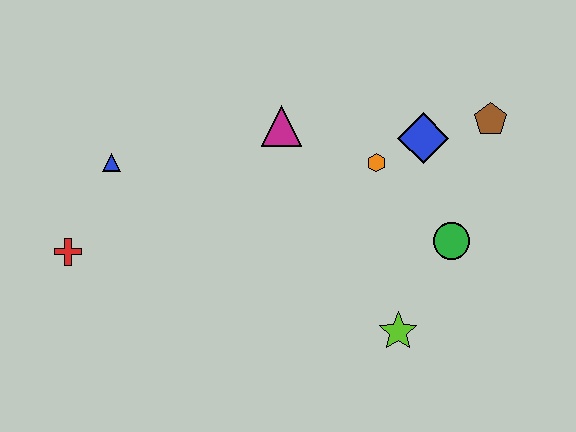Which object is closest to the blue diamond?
The orange hexagon is closest to the blue diamond.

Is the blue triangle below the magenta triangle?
Yes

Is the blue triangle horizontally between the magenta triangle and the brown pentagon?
No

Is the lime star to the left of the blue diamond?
Yes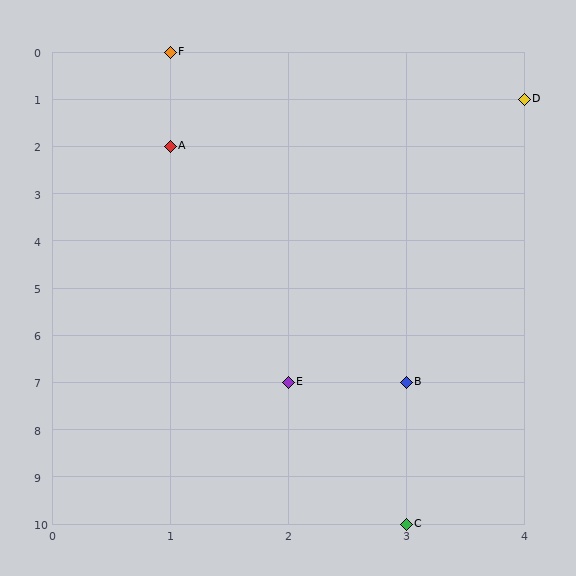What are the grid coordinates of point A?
Point A is at grid coordinates (1, 2).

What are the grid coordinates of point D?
Point D is at grid coordinates (4, 1).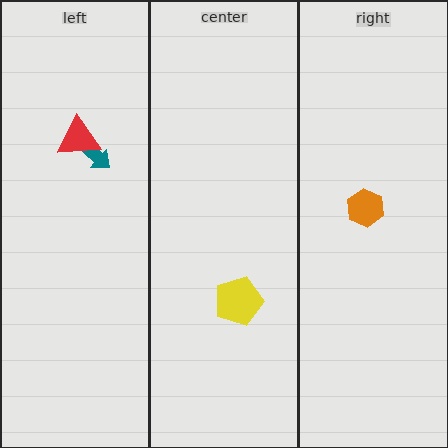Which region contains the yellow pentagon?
The center region.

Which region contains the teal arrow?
The left region.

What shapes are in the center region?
The yellow pentagon.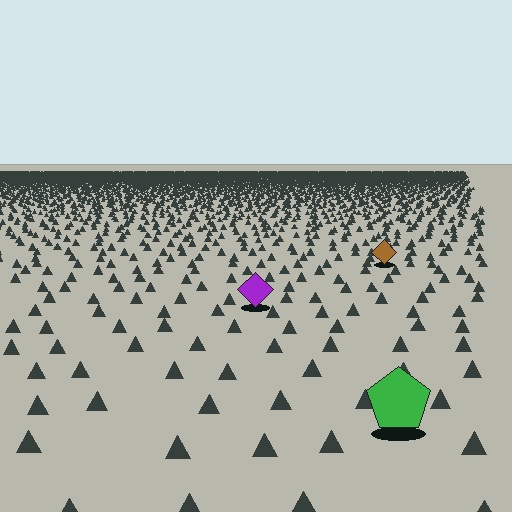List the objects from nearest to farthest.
From nearest to farthest: the green pentagon, the purple diamond, the brown diamond.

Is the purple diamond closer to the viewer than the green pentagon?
No. The green pentagon is closer — you can tell from the texture gradient: the ground texture is coarser near it.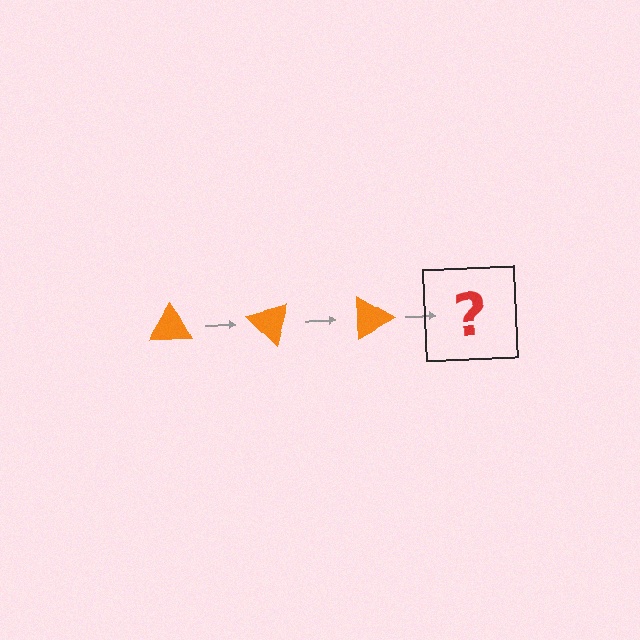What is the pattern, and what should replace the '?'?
The pattern is that the triangle rotates 45 degrees each step. The '?' should be an orange triangle rotated 135 degrees.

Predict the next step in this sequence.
The next step is an orange triangle rotated 135 degrees.